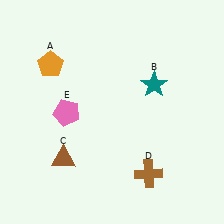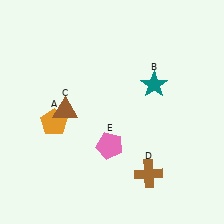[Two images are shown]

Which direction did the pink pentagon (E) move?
The pink pentagon (E) moved right.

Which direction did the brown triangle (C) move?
The brown triangle (C) moved up.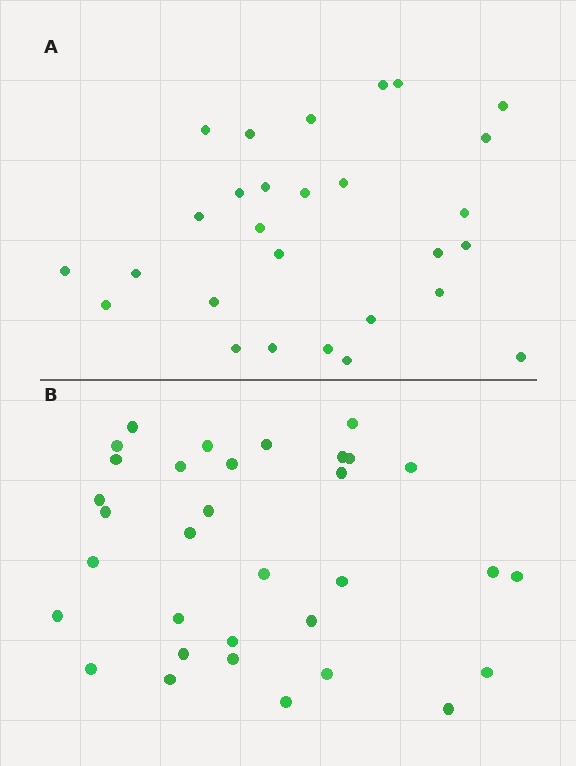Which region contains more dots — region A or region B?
Region B (the bottom region) has more dots.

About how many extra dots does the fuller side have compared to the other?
Region B has about 5 more dots than region A.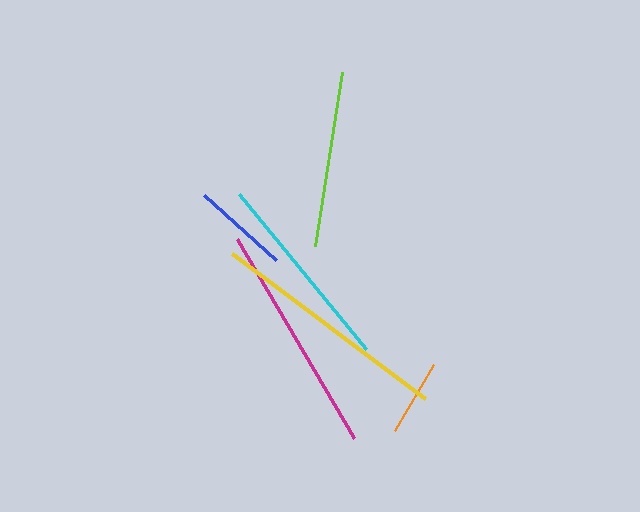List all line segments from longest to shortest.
From longest to shortest: yellow, magenta, cyan, lime, blue, orange.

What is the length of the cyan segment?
The cyan segment is approximately 201 pixels long.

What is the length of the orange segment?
The orange segment is approximately 76 pixels long.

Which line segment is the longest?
The yellow line is the longest at approximately 242 pixels.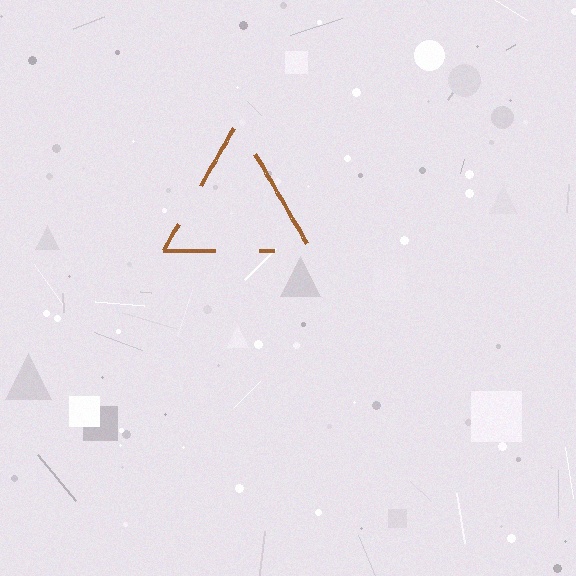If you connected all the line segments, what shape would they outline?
They would outline a triangle.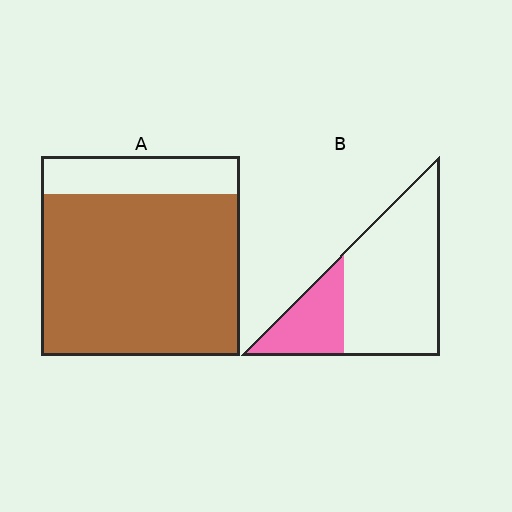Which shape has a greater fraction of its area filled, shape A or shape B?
Shape A.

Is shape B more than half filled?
No.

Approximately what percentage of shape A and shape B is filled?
A is approximately 80% and B is approximately 25%.